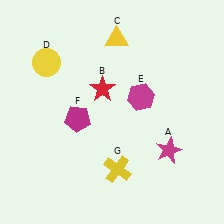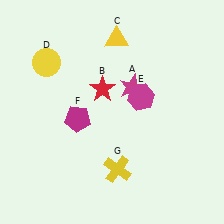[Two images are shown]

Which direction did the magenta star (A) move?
The magenta star (A) moved up.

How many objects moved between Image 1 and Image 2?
1 object moved between the two images.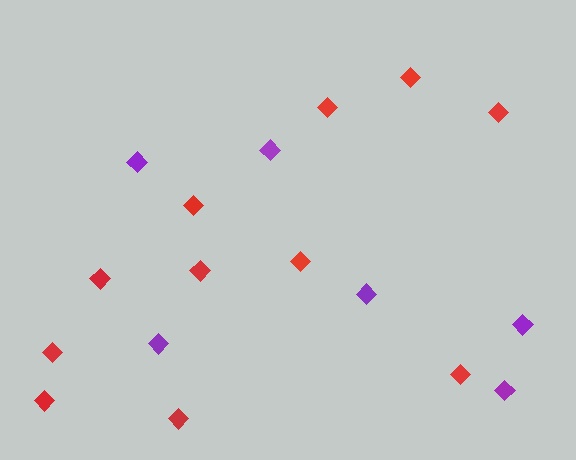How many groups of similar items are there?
There are 2 groups: one group of red diamonds (11) and one group of purple diamonds (6).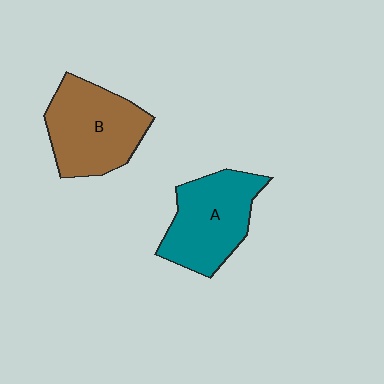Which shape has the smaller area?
Shape A (teal).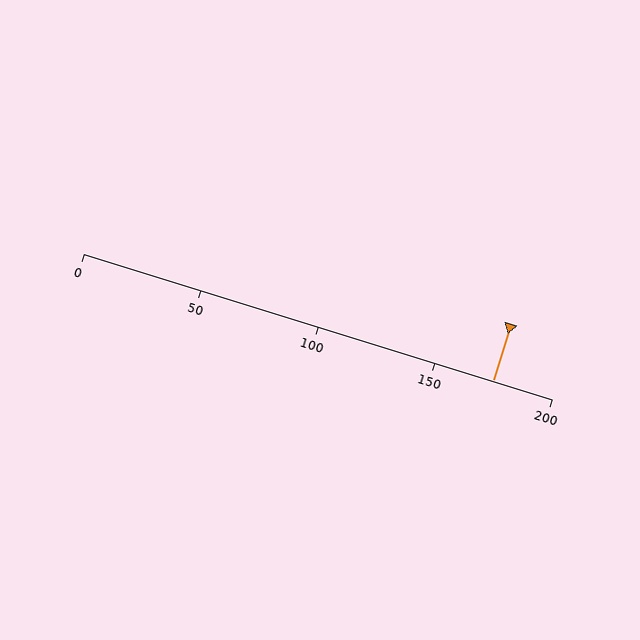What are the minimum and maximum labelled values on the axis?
The axis runs from 0 to 200.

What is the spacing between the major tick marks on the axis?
The major ticks are spaced 50 apart.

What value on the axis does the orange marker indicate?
The marker indicates approximately 175.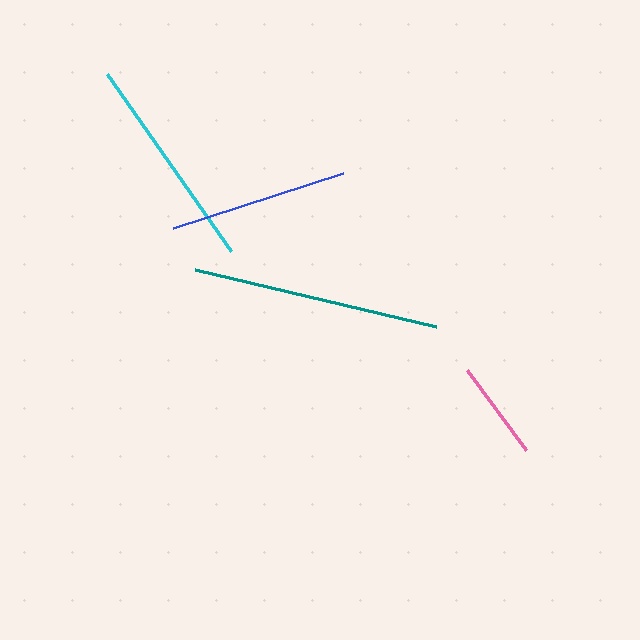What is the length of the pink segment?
The pink segment is approximately 100 pixels long.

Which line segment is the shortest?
The pink line is the shortest at approximately 100 pixels.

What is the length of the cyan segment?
The cyan segment is approximately 216 pixels long.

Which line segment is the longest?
The teal line is the longest at approximately 248 pixels.